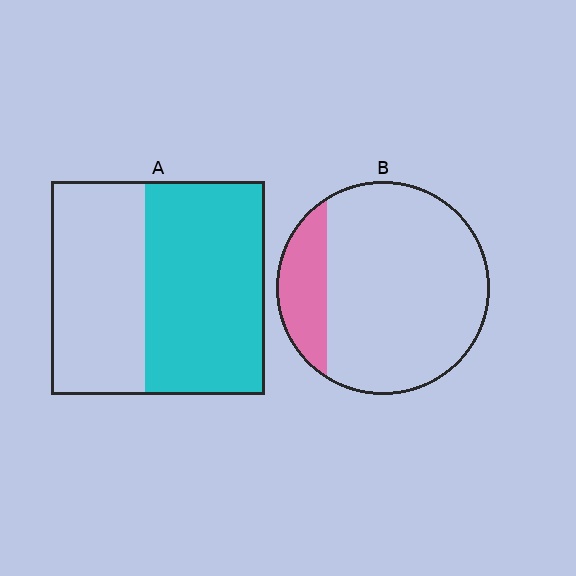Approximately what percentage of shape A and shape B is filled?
A is approximately 55% and B is approximately 20%.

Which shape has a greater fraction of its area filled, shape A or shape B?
Shape A.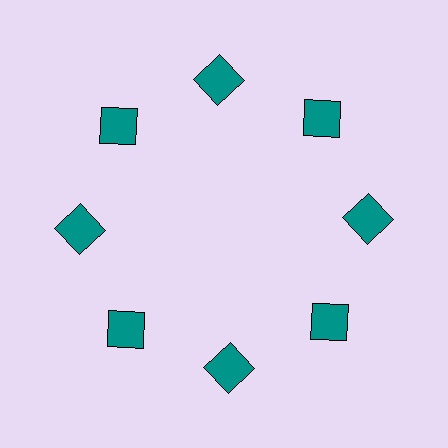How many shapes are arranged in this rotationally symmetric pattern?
There are 8 shapes, arranged in 8 groups of 1.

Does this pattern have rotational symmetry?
Yes, this pattern has 8-fold rotational symmetry. It looks the same after rotating 45 degrees around the center.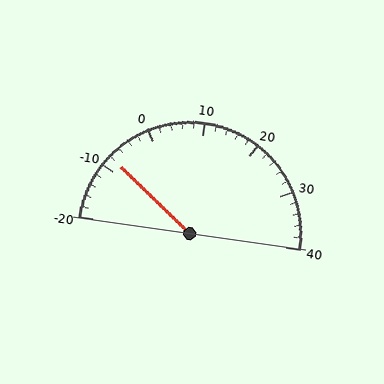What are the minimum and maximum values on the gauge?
The gauge ranges from -20 to 40.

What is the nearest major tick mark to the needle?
The nearest major tick mark is -10.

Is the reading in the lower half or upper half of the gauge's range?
The reading is in the lower half of the range (-20 to 40).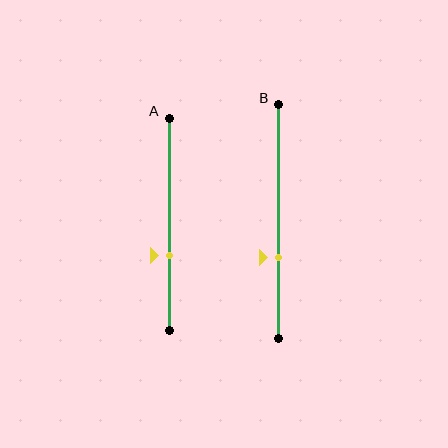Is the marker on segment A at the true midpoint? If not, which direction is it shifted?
No, the marker on segment A is shifted downward by about 15% of the segment length.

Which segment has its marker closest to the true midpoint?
Segment A has its marker closest to the true midpoint.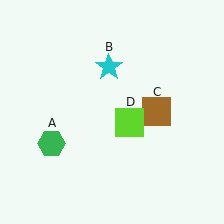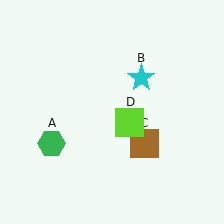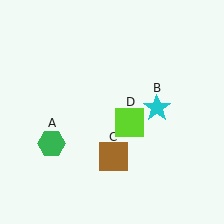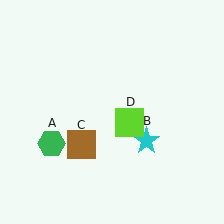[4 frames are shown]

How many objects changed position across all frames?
2 objects changed position: cyan star (object B), brown square (object C).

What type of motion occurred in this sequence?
The cyan star (object B), brown square (object C) rotated clockwise around the center of the scene.